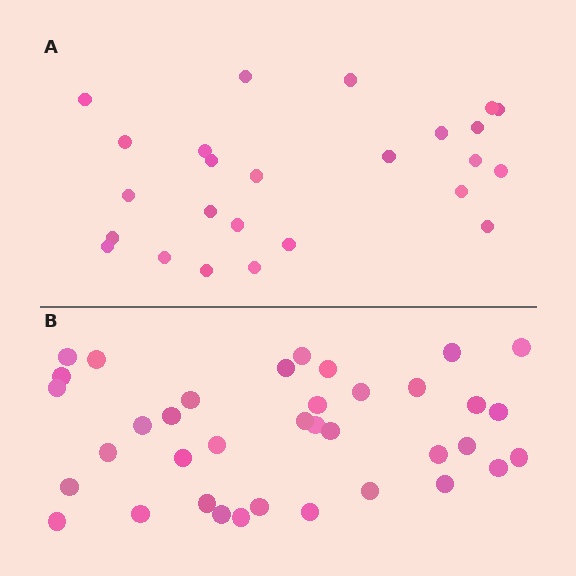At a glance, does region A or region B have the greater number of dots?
Region B (the bottom region) has more dots.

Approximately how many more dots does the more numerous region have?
Region B has roughly 12 or so more dots than region A.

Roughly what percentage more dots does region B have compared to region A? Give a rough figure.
About 50% more.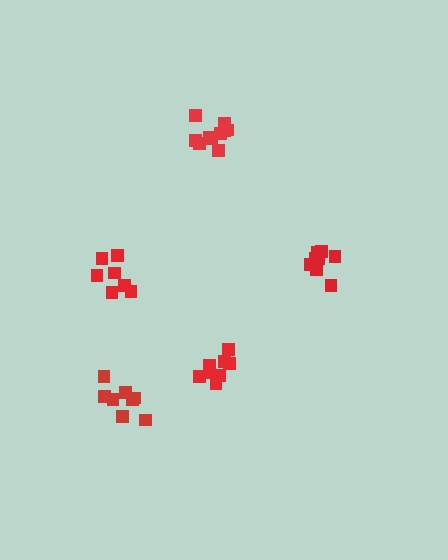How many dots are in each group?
Group 1: 10 dots, Group 2: 7 dots, Group 3: 9 dots, Group 4: 9 dots, Group 5: 8 dots (43 total).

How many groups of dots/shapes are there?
There are 5 groups.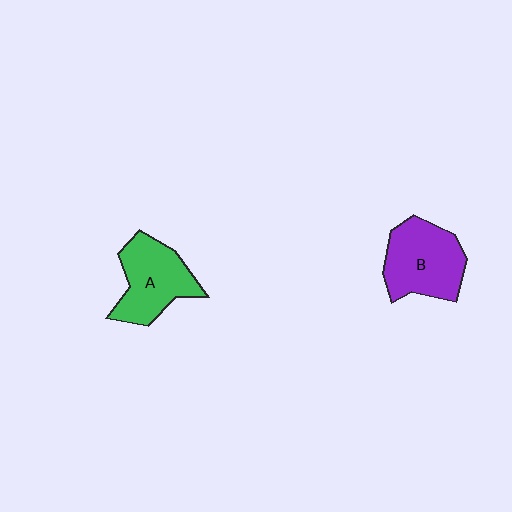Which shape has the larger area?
Shape B (purple).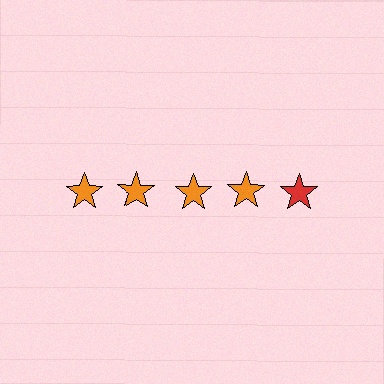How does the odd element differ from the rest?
It has a different color: red instead of orange.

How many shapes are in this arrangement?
There are 5 shapes arranged in a grid pattern.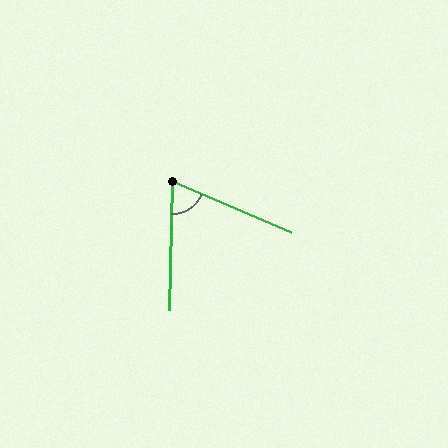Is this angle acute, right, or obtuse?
It is acute.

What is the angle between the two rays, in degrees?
Approximately 68 degrees.